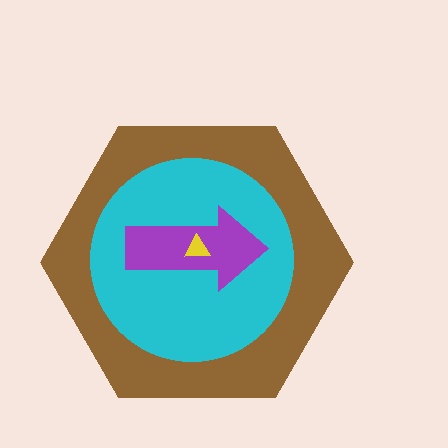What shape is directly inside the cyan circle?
The purple arrow.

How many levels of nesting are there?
4.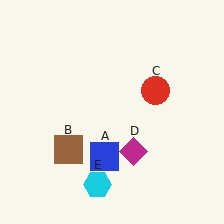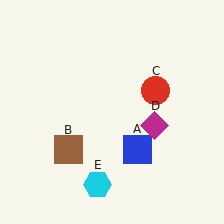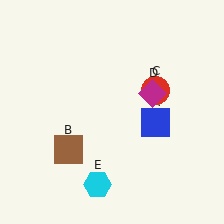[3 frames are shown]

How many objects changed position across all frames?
2 objects changed position: blue square (object A), magenta diamond (object D).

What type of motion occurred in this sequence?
The blue square (object A), magenta diamond (object D) rotated counterclockwise around the center of the scene.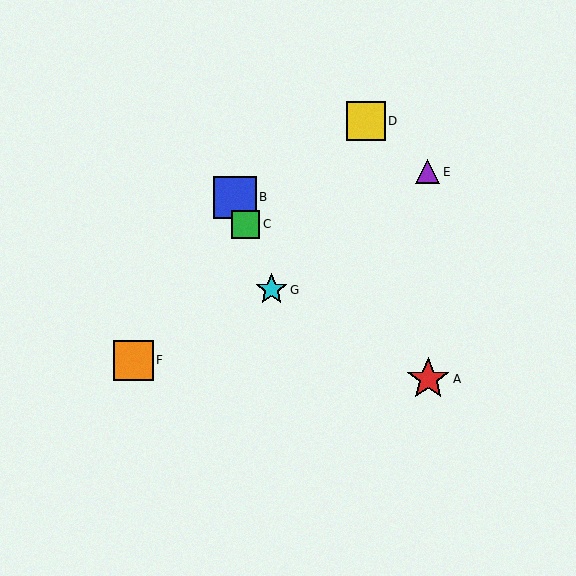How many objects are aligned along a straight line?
3 objects (B, C, G) are aligned along a straight line.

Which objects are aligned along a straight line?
Objects B, C, G are aligned along a straight line.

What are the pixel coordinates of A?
Object A is at (428, 379).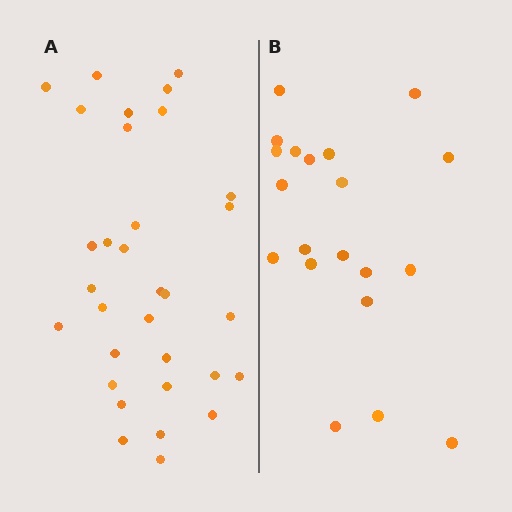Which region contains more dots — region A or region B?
Region A (the left region) has more dots.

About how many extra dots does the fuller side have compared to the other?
Region A has roughly 12 or so more dots than region B.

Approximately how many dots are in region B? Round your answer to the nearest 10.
About 20 dots.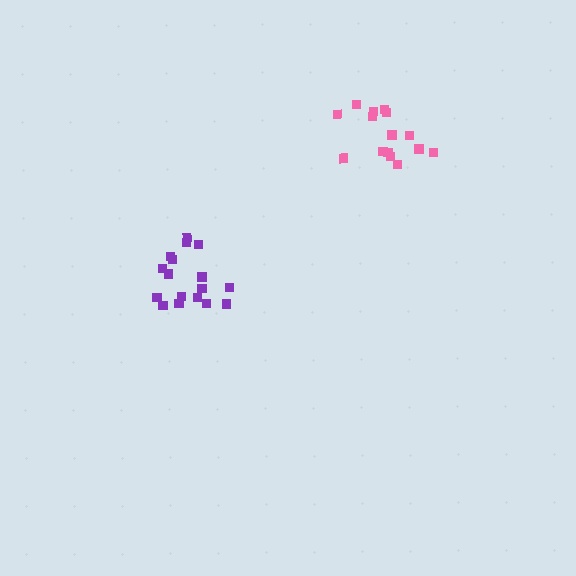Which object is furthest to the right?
The pink cluster is rightmost.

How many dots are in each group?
Group 1: 15 dots, Group 2: 17 dots (32 total).